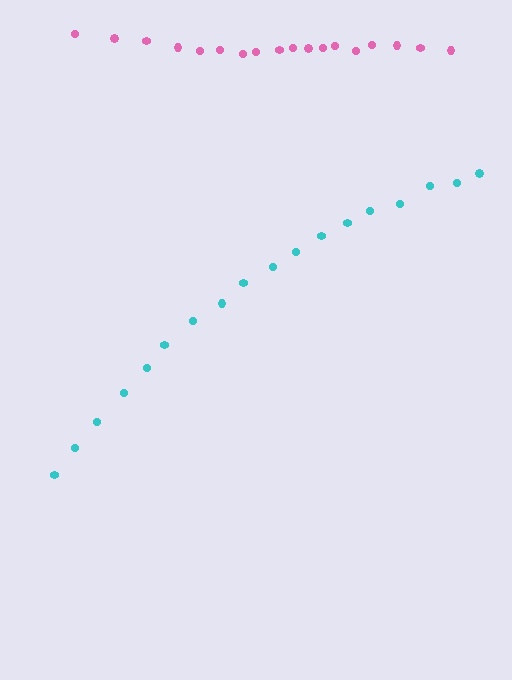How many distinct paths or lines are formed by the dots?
There are 2 distinct paths.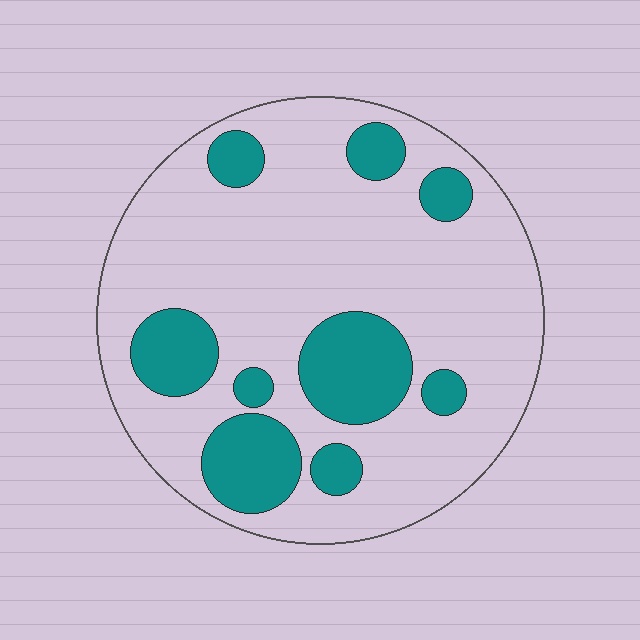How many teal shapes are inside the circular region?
9.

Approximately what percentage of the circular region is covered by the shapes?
Approximately 25%.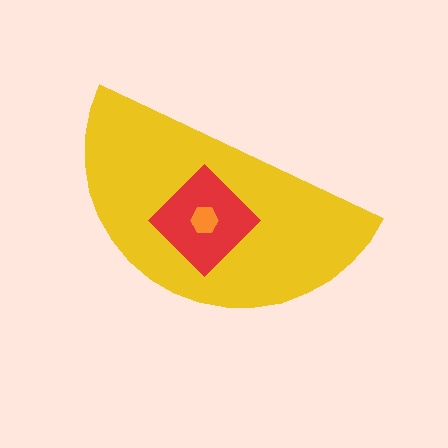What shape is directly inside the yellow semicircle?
The red diamond.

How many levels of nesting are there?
3.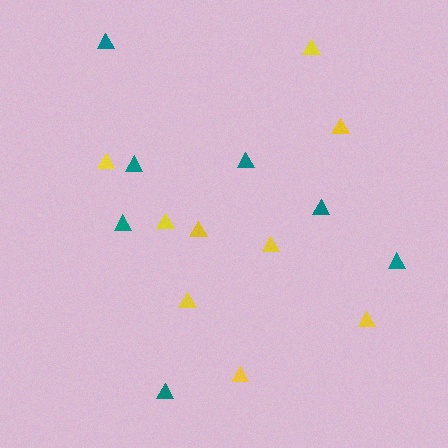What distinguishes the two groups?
There are 2 groups: one group of yellow triangles (9) and one group of teal triangles (7).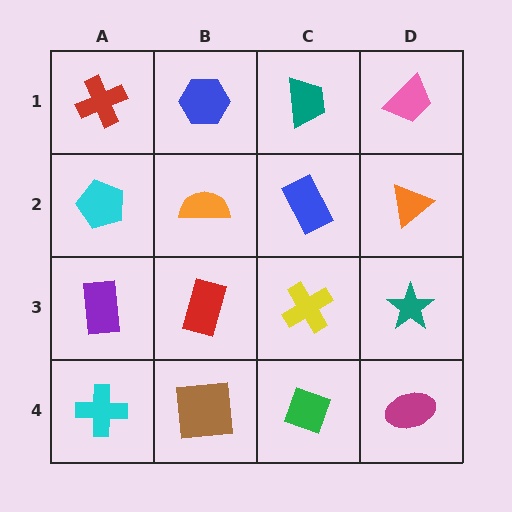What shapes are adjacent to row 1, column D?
An orange triangle (row 2, column D), a teal trapezoid (row 1, column C).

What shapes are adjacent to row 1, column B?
An orange semicircle (row 2, column B), a red cross (row 1, column A), a teal trapezoid (row 1, column C).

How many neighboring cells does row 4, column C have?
3.